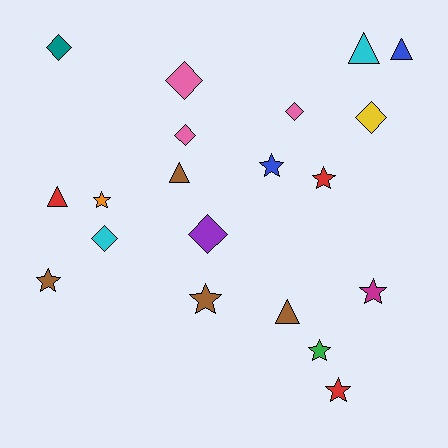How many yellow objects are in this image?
There is 1 yellow object.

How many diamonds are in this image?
There are 7 diamonds.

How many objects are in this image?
There are 20 objects.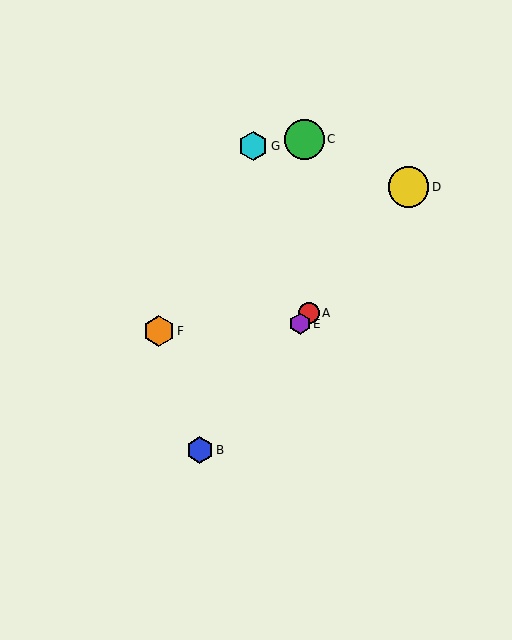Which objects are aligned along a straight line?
Objects A, B, D, E are aligned along a straight line.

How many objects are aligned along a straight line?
4 objects (A, B, D, E) are aligned along a straight line.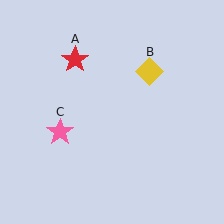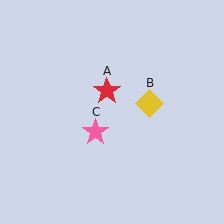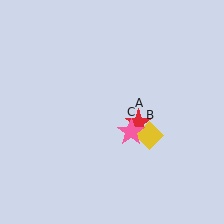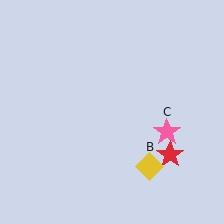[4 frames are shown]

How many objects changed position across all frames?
3 objects changed position: red star (object A), yellow diamond (object B), pink star (object C).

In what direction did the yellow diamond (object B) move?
The yellow diamond (object B) moved down.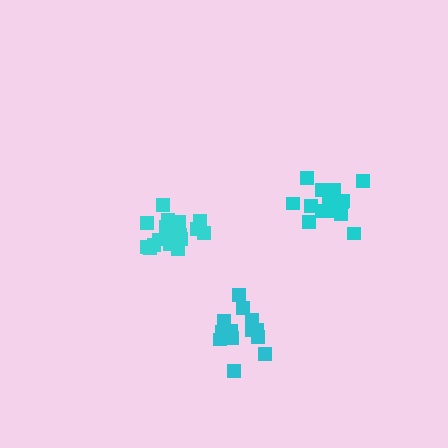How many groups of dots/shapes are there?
There are 3 groups.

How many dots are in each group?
Group 1: 19 dots, Group 2: 15 dots, Group 3: 14 dots (48 total).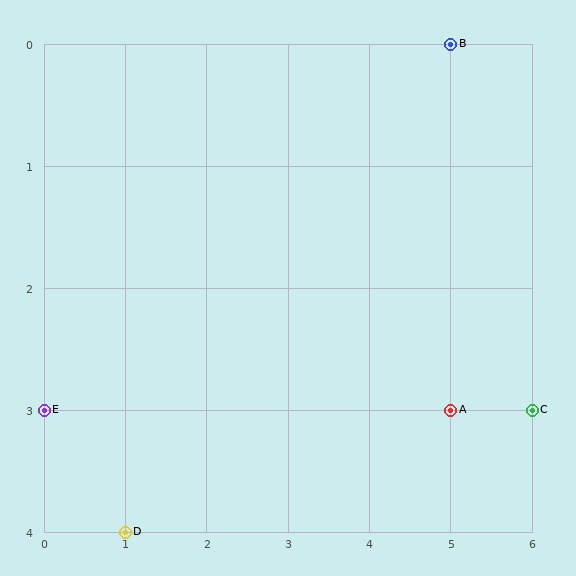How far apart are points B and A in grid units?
Points B and A are 3 rows apart.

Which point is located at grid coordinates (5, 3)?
Point A is at (5, 3).